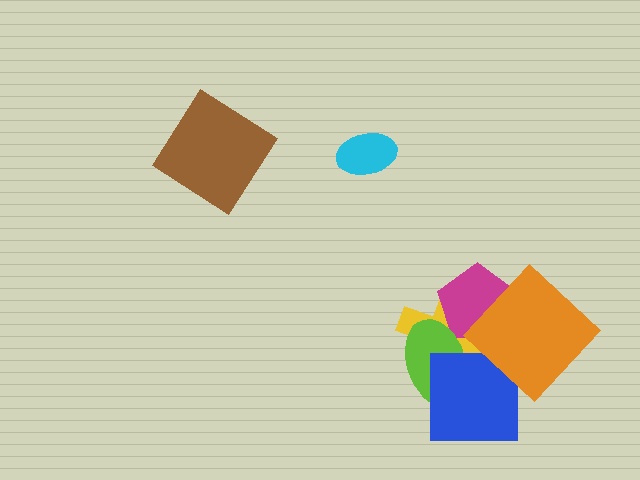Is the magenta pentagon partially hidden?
Yes, it is partially covered by another shape.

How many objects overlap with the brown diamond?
0 objects overlap with the brown diamond.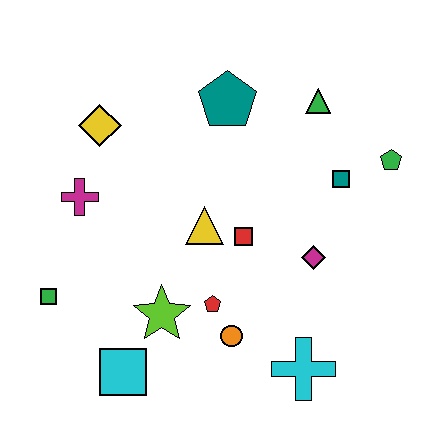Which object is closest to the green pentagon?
The teal square is closest to the green pentagon.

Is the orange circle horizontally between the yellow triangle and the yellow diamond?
No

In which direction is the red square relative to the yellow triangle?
The red square is to the right of the yellow triangle.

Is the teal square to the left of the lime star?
No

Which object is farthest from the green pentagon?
The green square is farthest from the green pentagon.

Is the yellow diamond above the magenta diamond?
Yes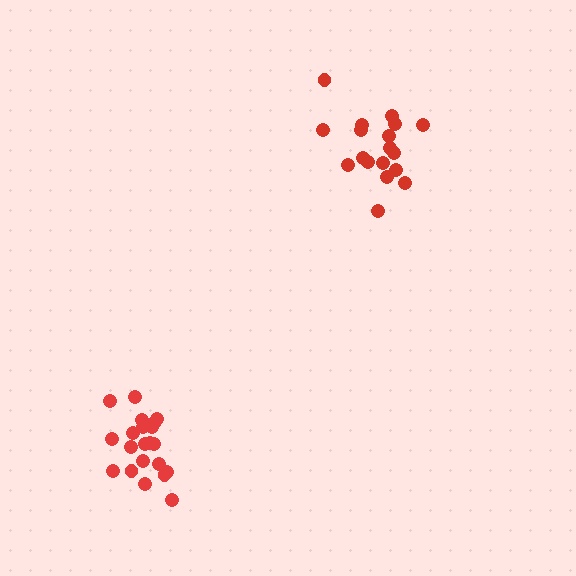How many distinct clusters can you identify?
There are 2 distinct clusters.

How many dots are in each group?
Group 1: 21 dots, Group 2: 18 dots (39 total).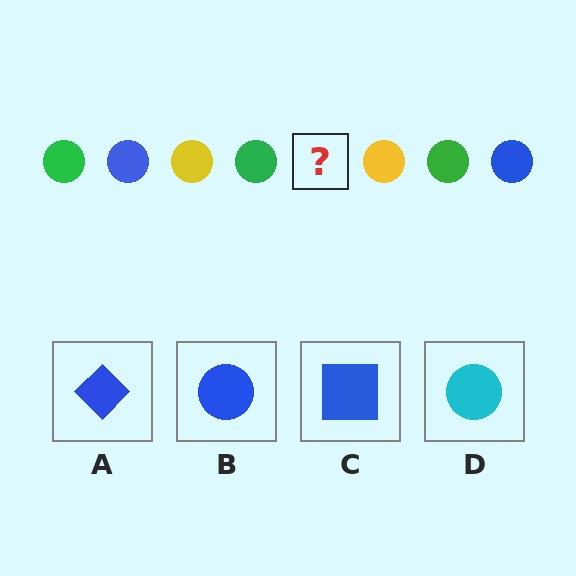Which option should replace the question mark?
Option B.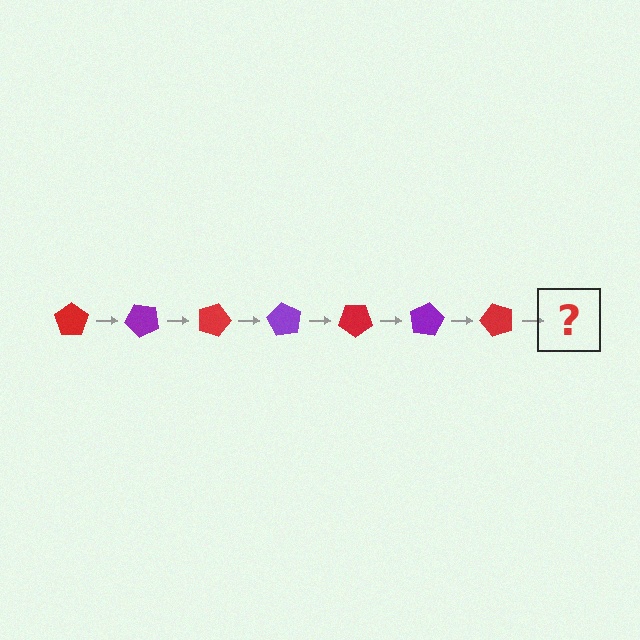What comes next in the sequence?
The next element should be a purple pentagon, rotated 315 degrees from the start.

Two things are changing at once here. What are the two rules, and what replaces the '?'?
The two rules are that it rotates 45 degrees each step and the color cycles through red and purple. The '?' should be a purple pentagon, rotated 315 degrees from the start.